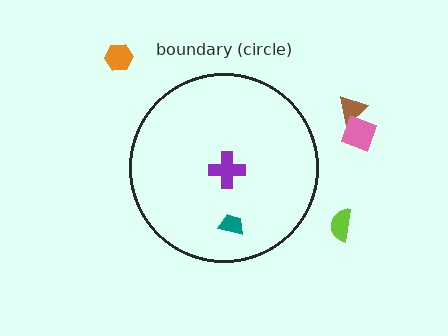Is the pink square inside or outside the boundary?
Outside.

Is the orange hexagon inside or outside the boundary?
Outside.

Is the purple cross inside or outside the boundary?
Inside.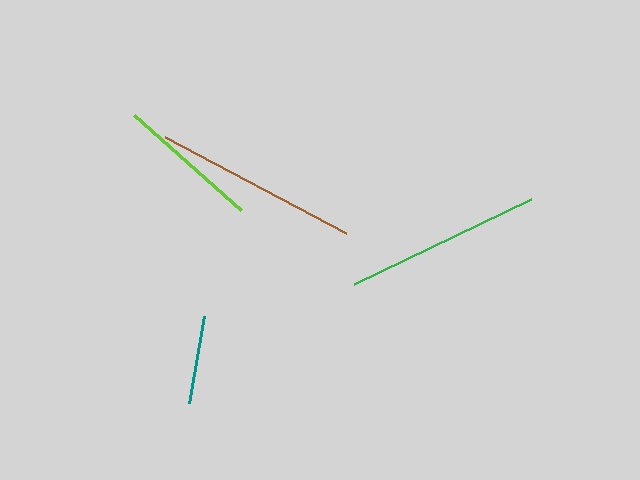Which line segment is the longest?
The brown line is the longest at approximately 205 pixels.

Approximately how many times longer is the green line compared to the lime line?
The green line is approximately 1.4 times the length of the lime line.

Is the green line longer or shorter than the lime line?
The green line is longer than the lime line.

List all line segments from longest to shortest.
From longest to shortest: brown, green, lime, teal.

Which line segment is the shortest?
The teal line is the shortest at approximately 89 pixels.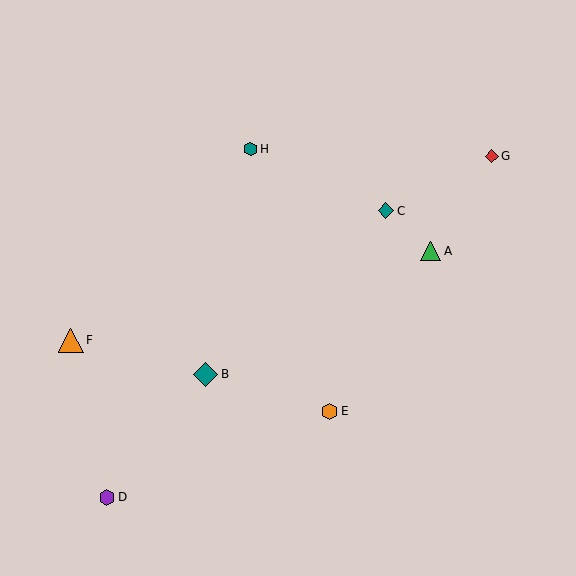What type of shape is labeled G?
Shape G is a red diamond.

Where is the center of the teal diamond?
The center of the teal diamond is at (205, 374).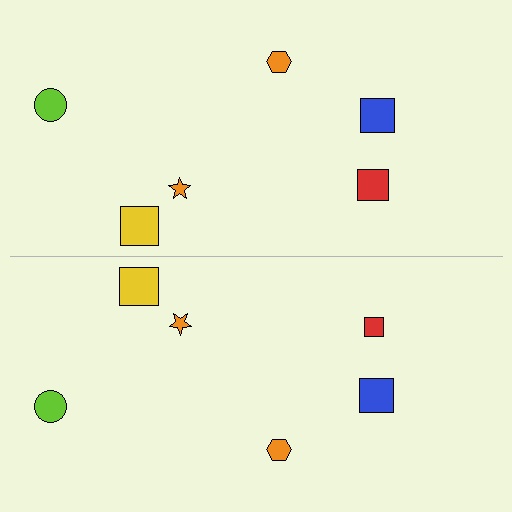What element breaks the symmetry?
The red square on the bottom side has a different size than its mirror counterpart.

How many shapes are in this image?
There are 12 shapes in this image.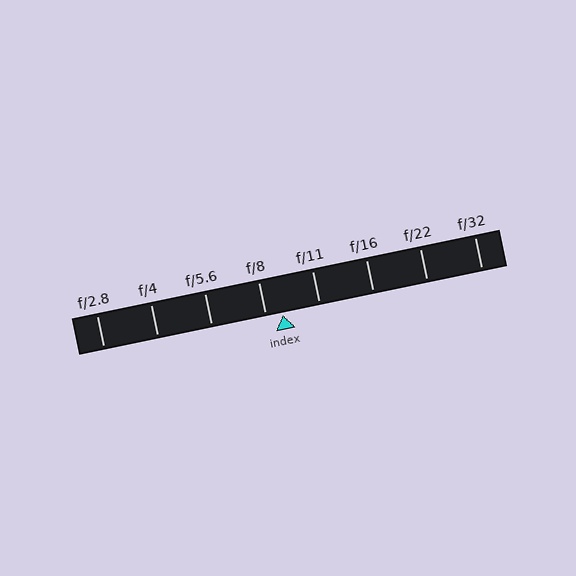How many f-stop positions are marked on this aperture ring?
There are 8 f-stop positions marked.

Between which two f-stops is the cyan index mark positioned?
The index mark is between f/8 and f/11.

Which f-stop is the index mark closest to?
The index mark is closest to f/8.